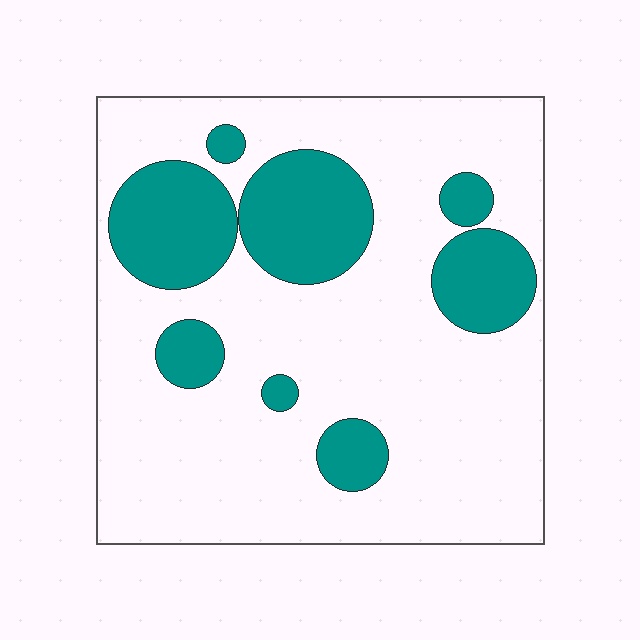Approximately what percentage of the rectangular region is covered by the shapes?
Approximately 25%.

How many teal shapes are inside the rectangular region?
8.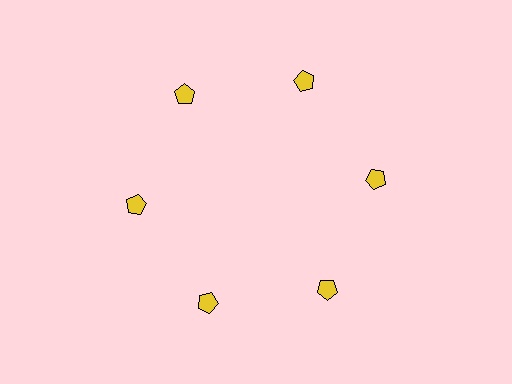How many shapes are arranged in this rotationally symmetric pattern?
There are 6 shapes, arranged in 6 groups of 1.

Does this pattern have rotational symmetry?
Yes, this pattern has 6-fold rotational symmetry. It looks the same after rotating 60 degrees around the center.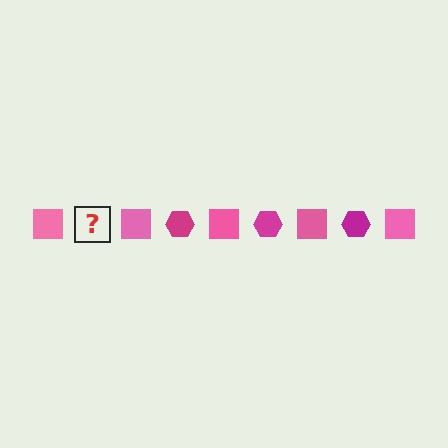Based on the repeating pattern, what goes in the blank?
The blank should be a magenta hexagon.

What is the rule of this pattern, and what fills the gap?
The rule is that the pattern alternates between pink square and magenta hexagon. The gap should be filled with a magenta hexagon.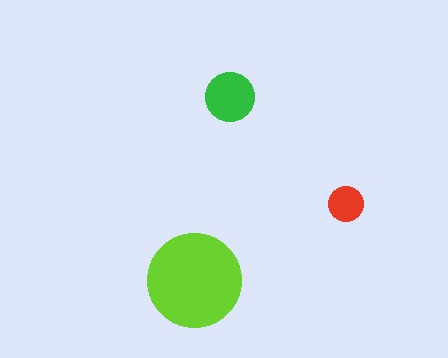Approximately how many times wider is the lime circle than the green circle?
About 2 times wider.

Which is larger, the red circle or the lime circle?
The lime one.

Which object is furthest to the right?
The red circle is rightmost.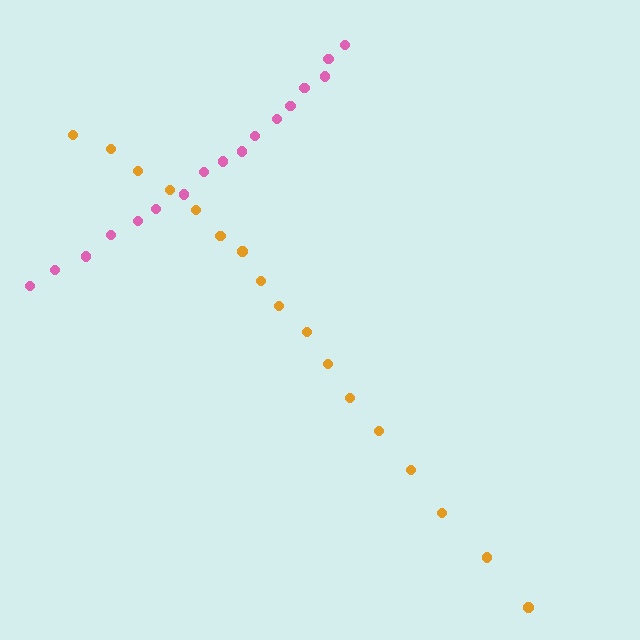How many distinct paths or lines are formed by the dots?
There are 2 distinct paths.